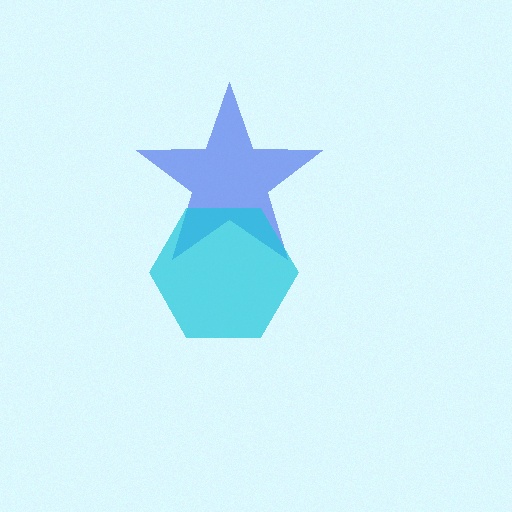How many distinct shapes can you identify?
There are 2 distinct shapes: a blue star, a cyan hexagon.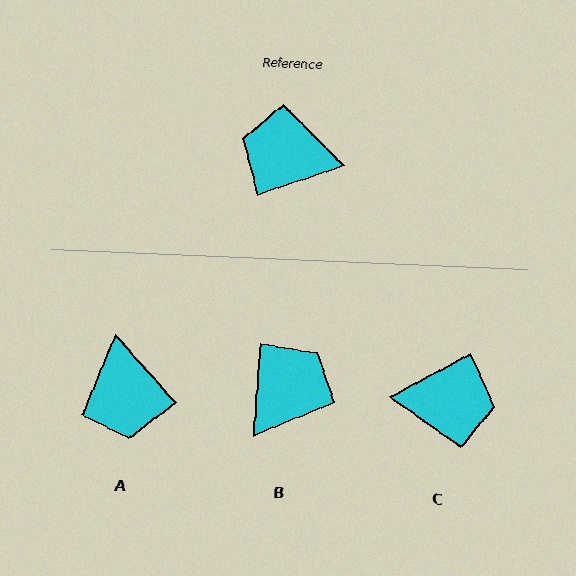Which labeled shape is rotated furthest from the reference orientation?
C, about 171 degrees away.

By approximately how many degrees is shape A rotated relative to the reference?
Approximately 113 degrees counter-clockwise.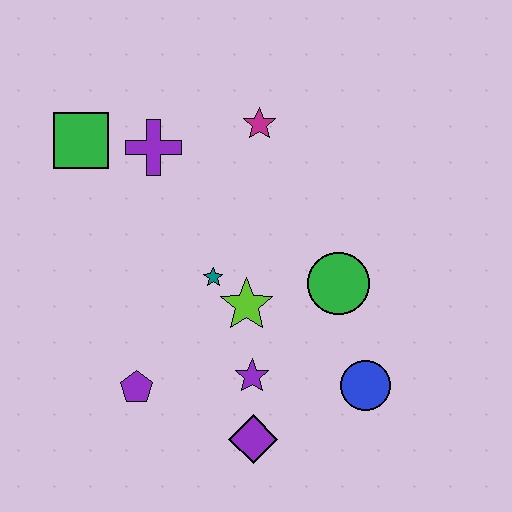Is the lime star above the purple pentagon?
Yes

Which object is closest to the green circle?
The lime star is closest to the green circle.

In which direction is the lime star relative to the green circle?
The lime star is to the left of the green circle.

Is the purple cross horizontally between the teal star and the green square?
Yes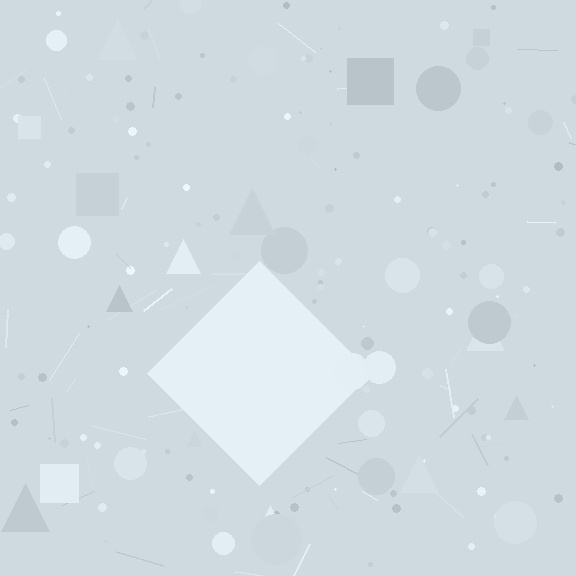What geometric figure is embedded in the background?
A diamond is embedded in the background.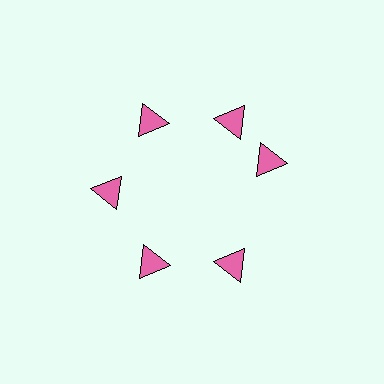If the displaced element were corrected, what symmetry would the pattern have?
It would have 6-fold rotational symmetry — the pattern would map onto itself every 60 degrees.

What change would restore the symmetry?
The symmetry would be restored by rotating it back into even spacing with its neighbors so that all 6 triangles sit at equal angles and equal distance from the center.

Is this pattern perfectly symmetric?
No. The 6 pink triangles are arranged in a ring, but one element near the 3 o'clock position is rotated out of alignment along the ring, breaking the 6-fold rotational symmetry.